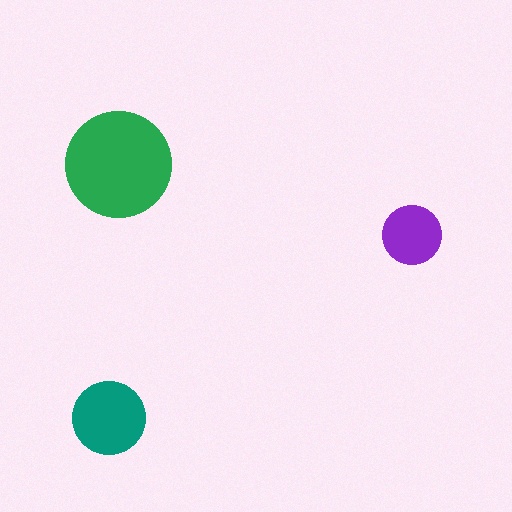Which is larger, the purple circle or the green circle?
The green one.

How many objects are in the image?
There are 3 objects in the image.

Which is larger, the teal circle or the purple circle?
The teal one.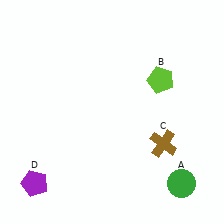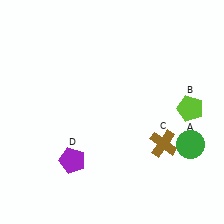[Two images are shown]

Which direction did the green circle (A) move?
The green circle (A) moved up.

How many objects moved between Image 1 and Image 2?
3 objects moved between the two images.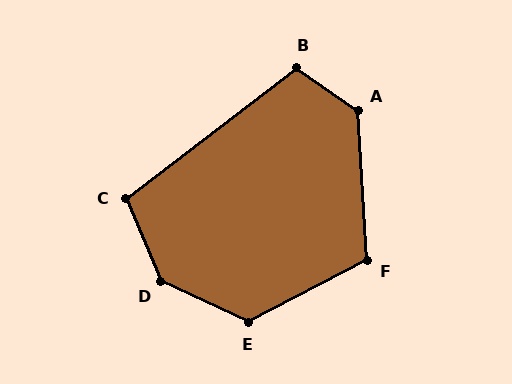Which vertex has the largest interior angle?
D, at approximately 138 degrees.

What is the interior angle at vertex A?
Approximately 128 degrees (obtuse).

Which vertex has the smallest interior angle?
C, at approximately 104 degrees.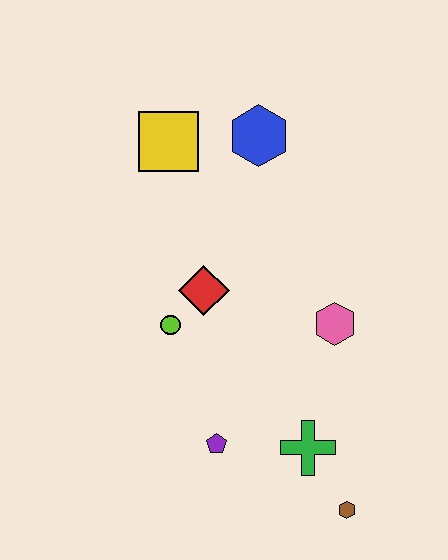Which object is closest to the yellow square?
The blue hexagon is closest to the yellow square.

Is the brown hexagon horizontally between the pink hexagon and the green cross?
No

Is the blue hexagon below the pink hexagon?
No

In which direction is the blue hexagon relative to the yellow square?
The blue hexagon is to the right of the yellow square.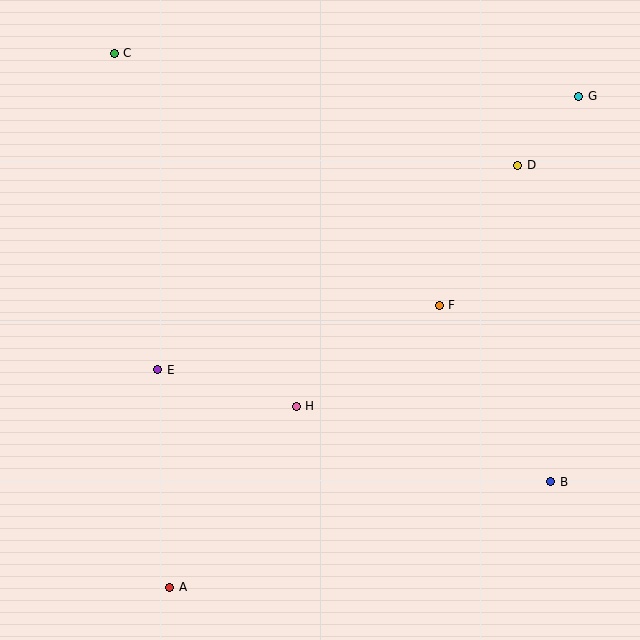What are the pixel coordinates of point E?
Point E is at (158, 370).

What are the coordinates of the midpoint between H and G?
The midpoint between H and G is at (438, 251).